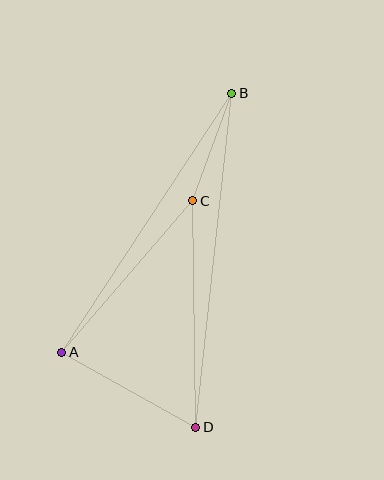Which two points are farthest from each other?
Points B and D are farthest from each other.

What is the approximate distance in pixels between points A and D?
The distance between A and D is approximately 154 pixels.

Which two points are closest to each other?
Points B and C are closest to each other.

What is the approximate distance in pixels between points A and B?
The distance between A and B is approximately 310 pixels.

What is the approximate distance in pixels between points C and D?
The distance between C and D is approximately 226 pixels.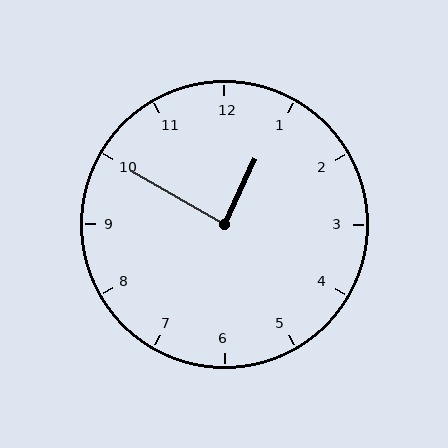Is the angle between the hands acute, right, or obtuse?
It is right.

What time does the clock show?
12:50.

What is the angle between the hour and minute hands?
Approximately 85 degrees.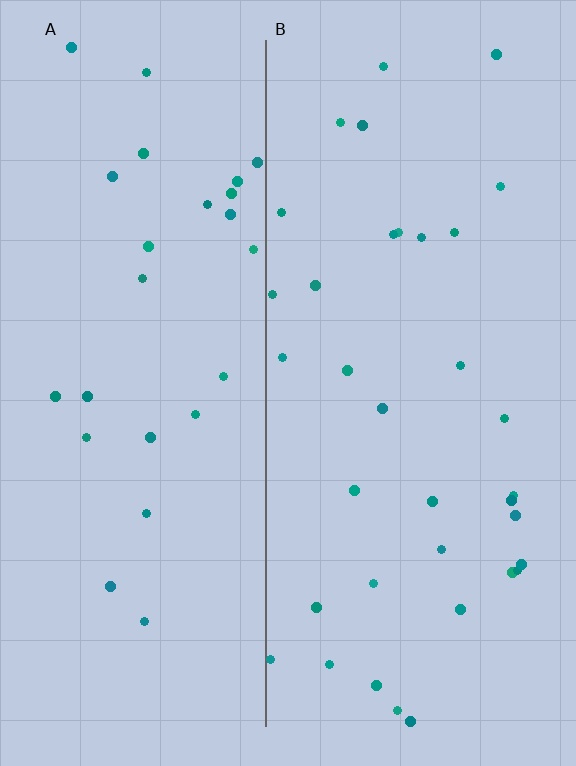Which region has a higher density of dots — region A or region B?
B (the right).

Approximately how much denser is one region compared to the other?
Approximately 1.3× — region B over region A.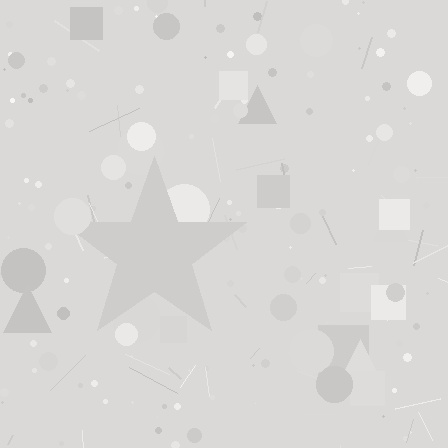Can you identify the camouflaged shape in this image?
The camouflaged shape is a star.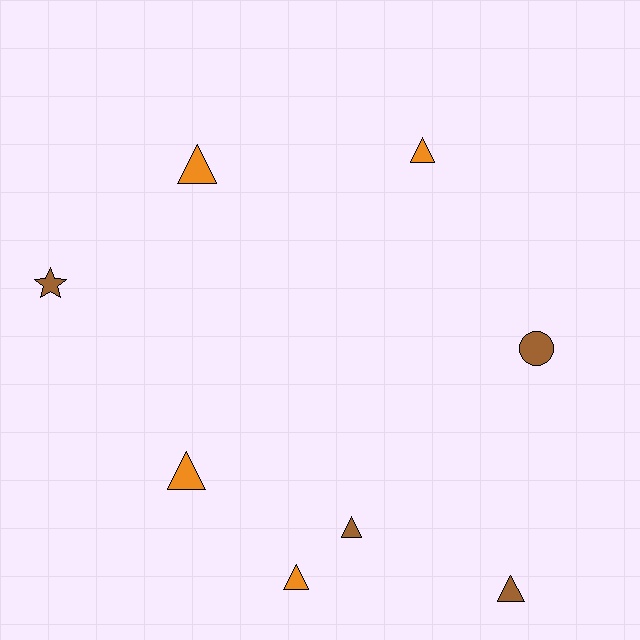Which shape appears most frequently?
Triangle, with 6 objects.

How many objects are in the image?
There are 8 objects.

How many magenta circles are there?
There are no magenta circles.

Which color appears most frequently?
Orange, with 4 objects.